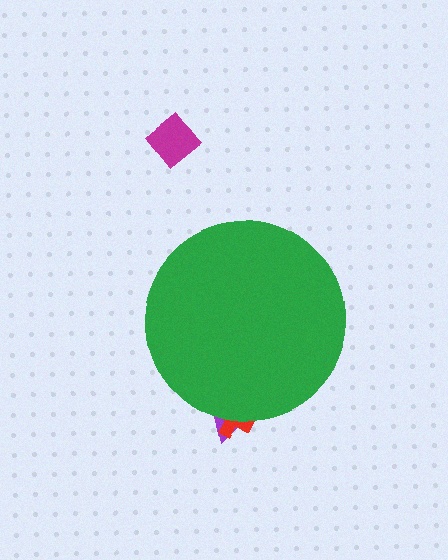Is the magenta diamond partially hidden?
No, the magenta diamond is fully visible.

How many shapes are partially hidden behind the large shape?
2 shapes are partially hidden.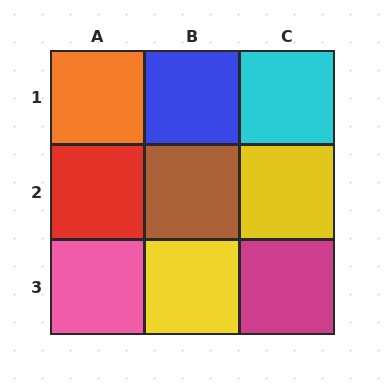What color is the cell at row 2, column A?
Red.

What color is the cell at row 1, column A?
Orange.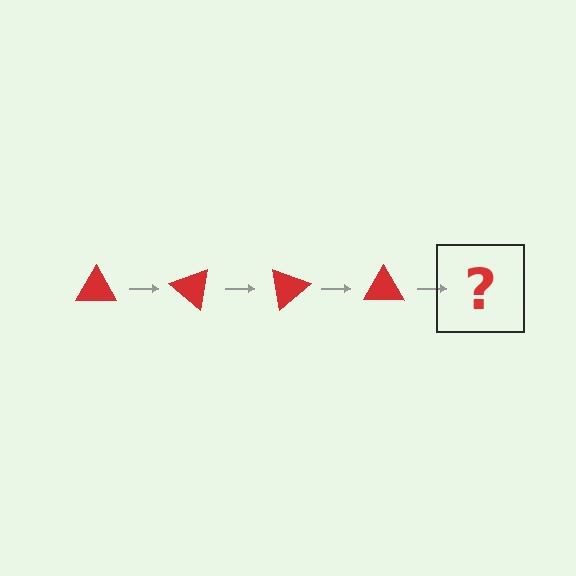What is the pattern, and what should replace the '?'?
The pattern is that the triangle rotates 40 degrees each step. The '?' should be a red triangle rotated 160 degrees.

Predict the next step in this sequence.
The next step is a red triangle rotated 160 degrees.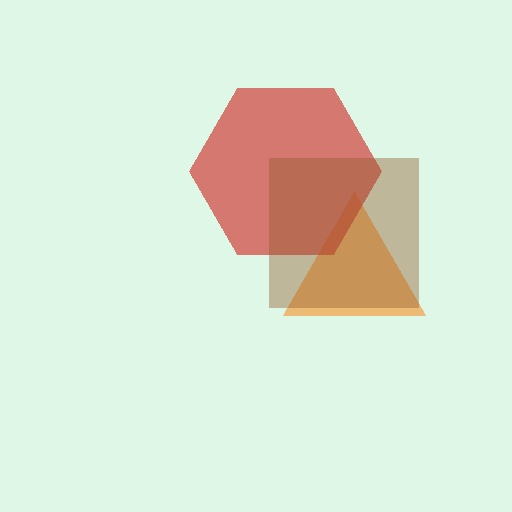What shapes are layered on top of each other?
The layered shapes are: an orange triangle, a red hexagon, a brown square.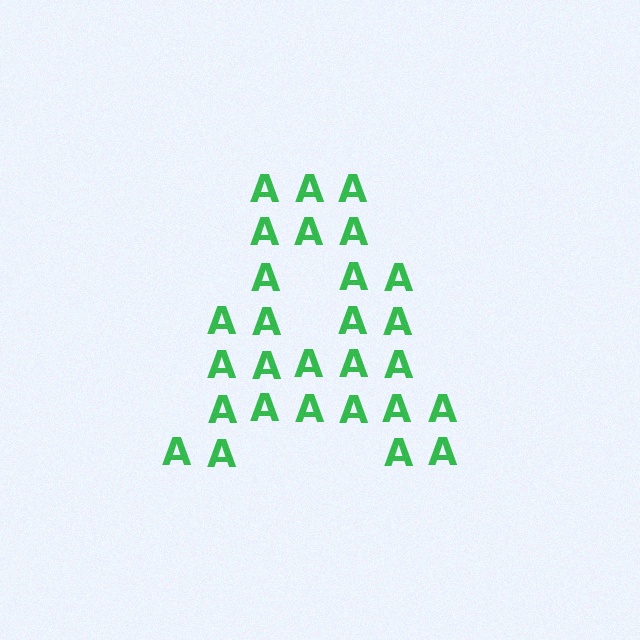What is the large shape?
The large shape is the letter A.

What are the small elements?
The small elements are letter A's.